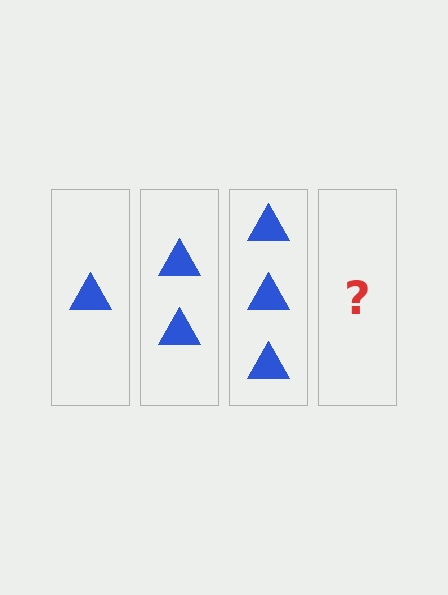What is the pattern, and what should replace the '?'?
The pattern is that each step adds one more triangle. The '?' should be 4 triangles.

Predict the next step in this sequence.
The next step is 4 triangles.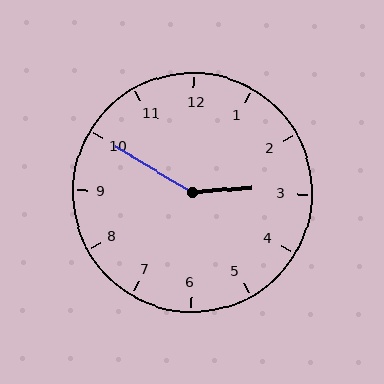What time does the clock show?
2:50.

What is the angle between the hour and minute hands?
Approximately 145 degrees.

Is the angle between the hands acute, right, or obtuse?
It is obtuse.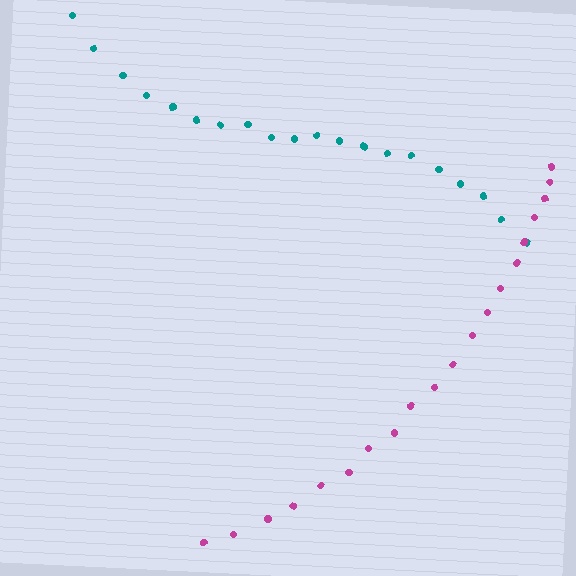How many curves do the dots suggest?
There are 2 distinct paths.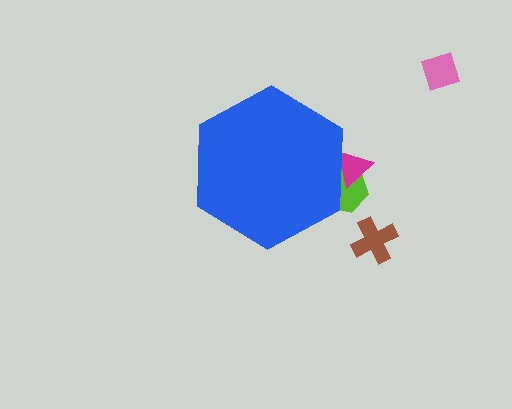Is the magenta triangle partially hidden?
Yes, the magenta triangle is partially hidden behind the blue hexagon.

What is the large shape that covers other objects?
A blue hexagon.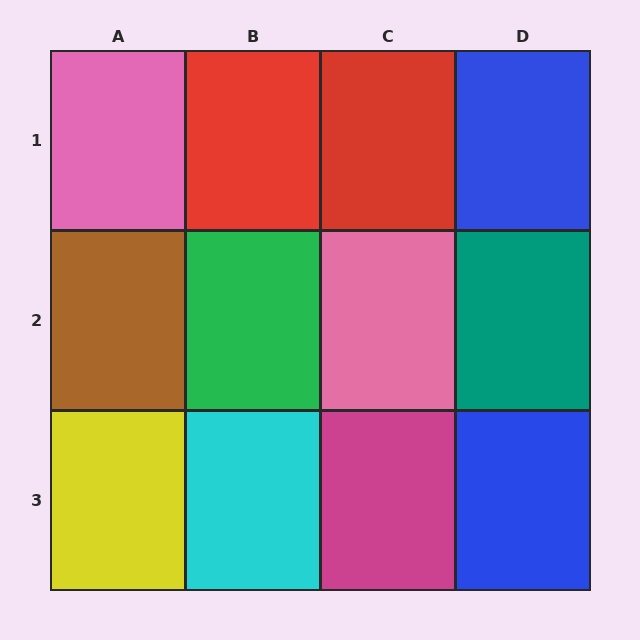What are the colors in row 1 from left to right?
Pink, red, red, blue.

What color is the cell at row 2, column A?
Brown.